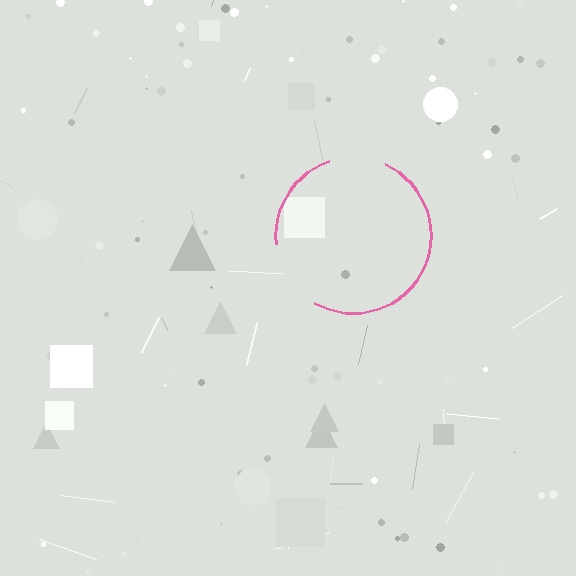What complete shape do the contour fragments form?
The contour fragments form a circle.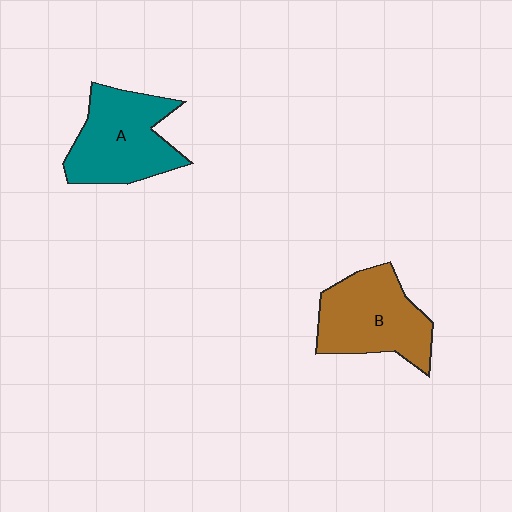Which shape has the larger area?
Shape A (teal).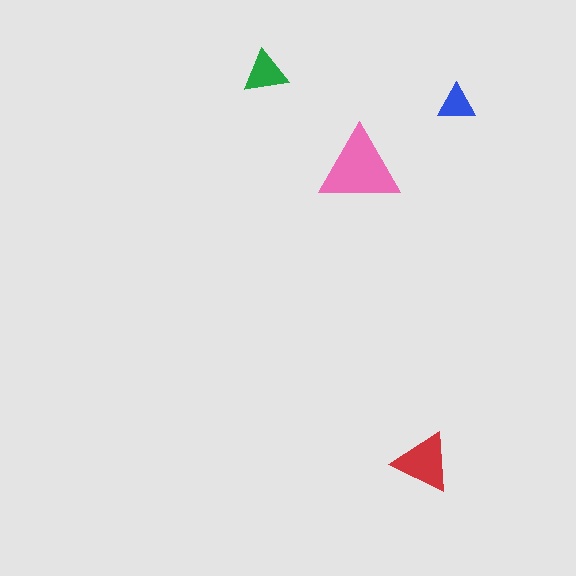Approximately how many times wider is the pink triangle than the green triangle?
About 2 times wider.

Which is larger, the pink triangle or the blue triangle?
The pink one.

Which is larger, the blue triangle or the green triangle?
The green one.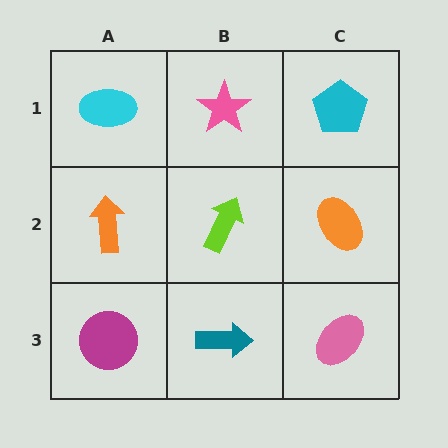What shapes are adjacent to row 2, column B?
A pink star (row 1, column B), a teal arrow (row 3, column B), an orange arrow (row 2, column A), an orange ellipse (row 2, column C).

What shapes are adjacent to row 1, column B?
A lime arrow (row 2, column B), a cyan ellipse (row 1, column A), a cyan pentagon (row 1, column C).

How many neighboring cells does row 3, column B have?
3.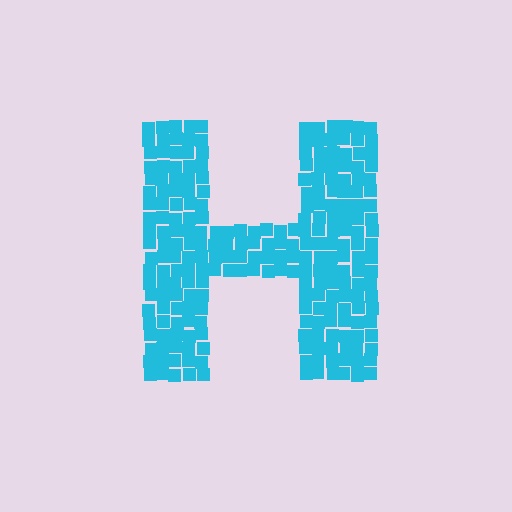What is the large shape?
The large shape is the letter H.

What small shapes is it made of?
It is made of small squares.